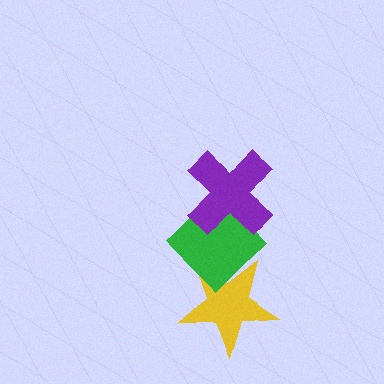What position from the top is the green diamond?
The green diamond is 2nd from the top.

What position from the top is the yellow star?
The yellow star is 3rd from the top.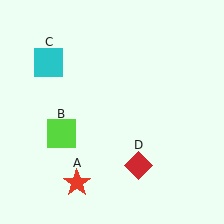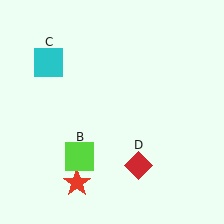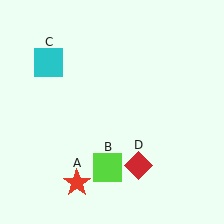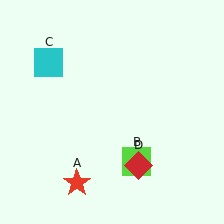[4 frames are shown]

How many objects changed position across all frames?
1 object changed position: lime square (object B).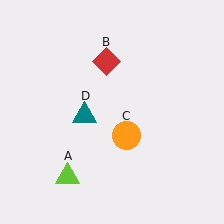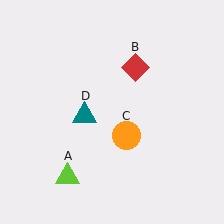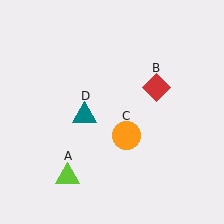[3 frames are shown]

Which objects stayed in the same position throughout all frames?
Lime triangle (object A) and orange circle (object C) and teal triangle (object D) remained stationary.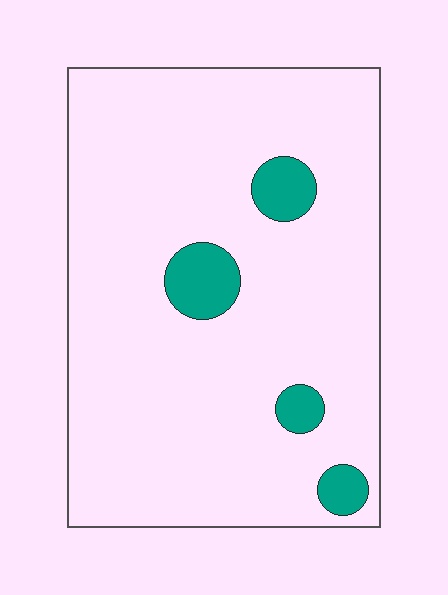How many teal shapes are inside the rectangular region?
4.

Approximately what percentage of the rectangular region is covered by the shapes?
Approximately 10%.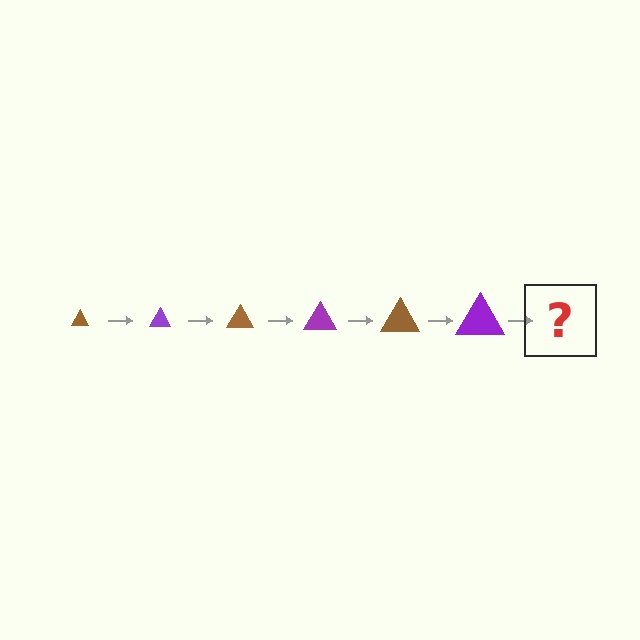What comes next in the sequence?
The next element should be a brown triangle, larger than the previous one.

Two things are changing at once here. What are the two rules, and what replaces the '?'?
The two rules are that the triangle grows larger each step and the color cycles through brown and purple. The '?' should be a brown triangle, larger than the previous one.